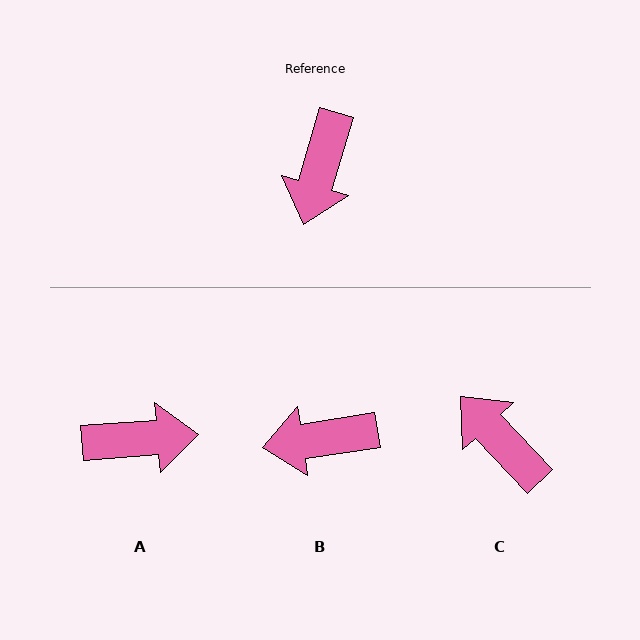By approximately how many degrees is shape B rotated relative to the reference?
Approximately 65 degrees clockwise.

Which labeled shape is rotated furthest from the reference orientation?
C, about 121 degrees away.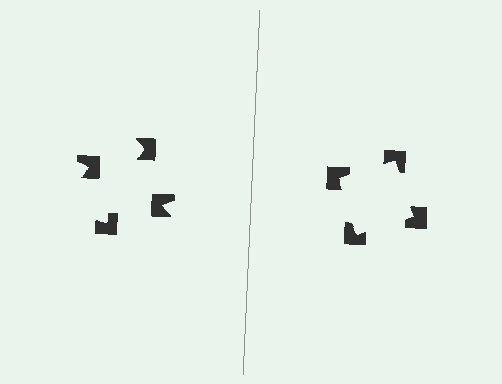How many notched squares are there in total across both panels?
8 — 4 on each side.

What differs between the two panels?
The notched squares are positioned identically on both sides; only the wedge orientations differ. On the right they align to a square; on the left they are misaligned.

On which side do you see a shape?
An illusory square appears on the right side. On the left side the wedge cuts are rotated, so no coherent shape forms.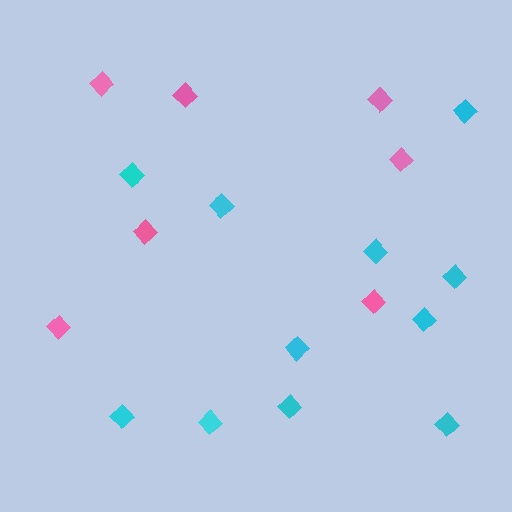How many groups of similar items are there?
There are 2 groups: one group of cyan diamonds (11) and one group of pink diamonds (7).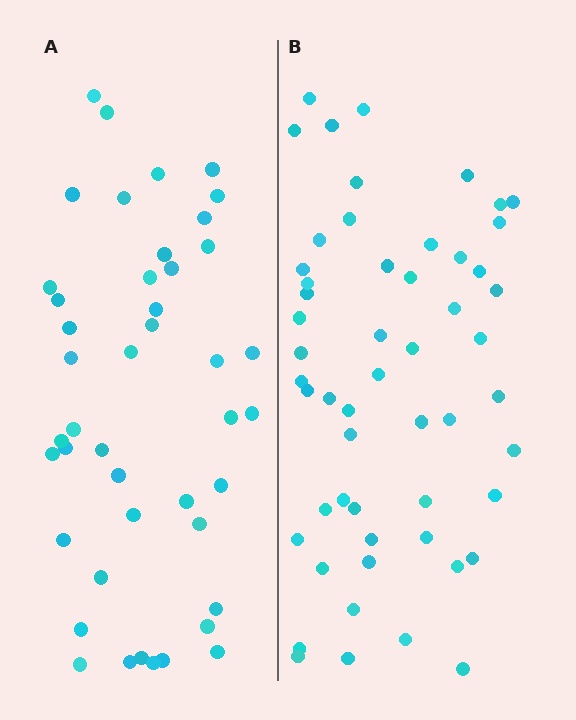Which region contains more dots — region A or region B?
Region B (the right region) has more dots.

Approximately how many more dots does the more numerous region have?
Region B has roughly 10 or so more dots than region A.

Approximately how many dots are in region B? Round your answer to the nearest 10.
About 50 dots. (The exact count is 54, which rounds to 50.)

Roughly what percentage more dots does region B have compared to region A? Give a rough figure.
About 25% more.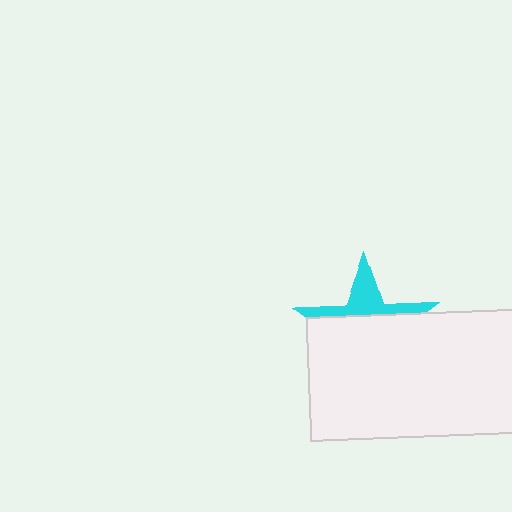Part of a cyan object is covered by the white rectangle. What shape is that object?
It is a star.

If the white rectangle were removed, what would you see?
You would see the complete cyan star.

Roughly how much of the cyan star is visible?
A small part of it is visible (roughly 34%).